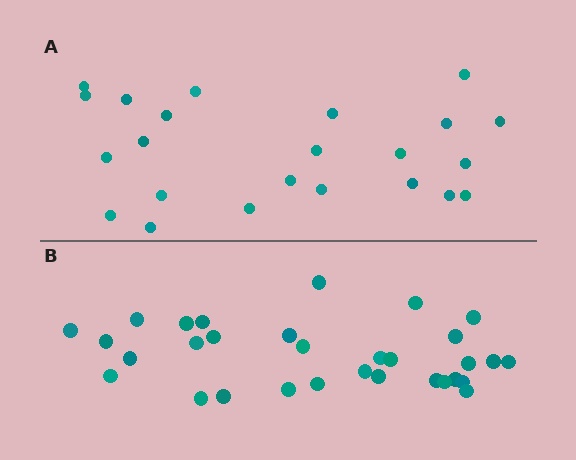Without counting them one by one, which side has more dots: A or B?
Region B (the bottom region) has more dots.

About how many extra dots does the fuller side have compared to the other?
Region B has roughly 8 or so more dots than region A.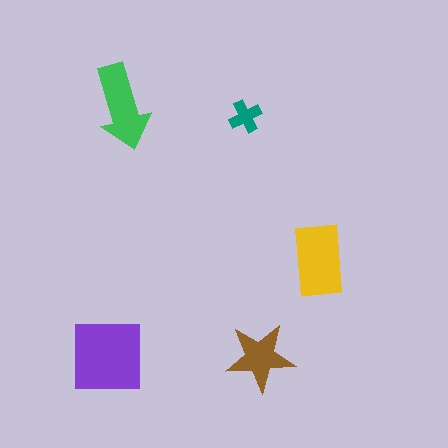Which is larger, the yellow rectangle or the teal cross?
The yellow rectangle.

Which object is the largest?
The purple square.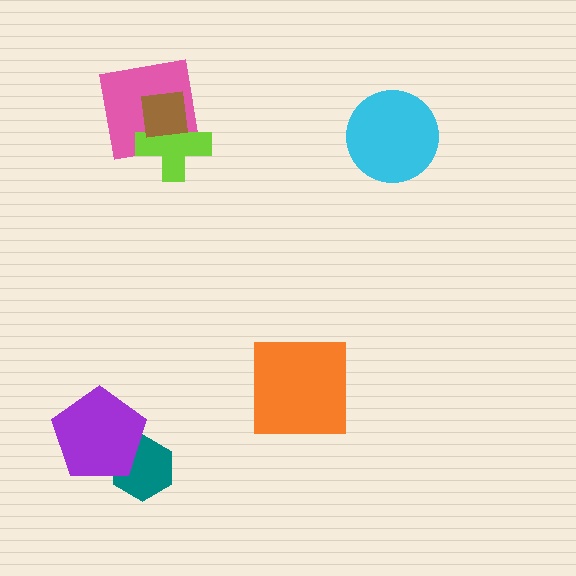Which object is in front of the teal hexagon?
The purple pentagon is in front of the teal hexagon.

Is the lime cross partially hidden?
Yes, it is partially covered by another shape.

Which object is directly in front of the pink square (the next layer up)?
The lime cross is directly in front of the pink square.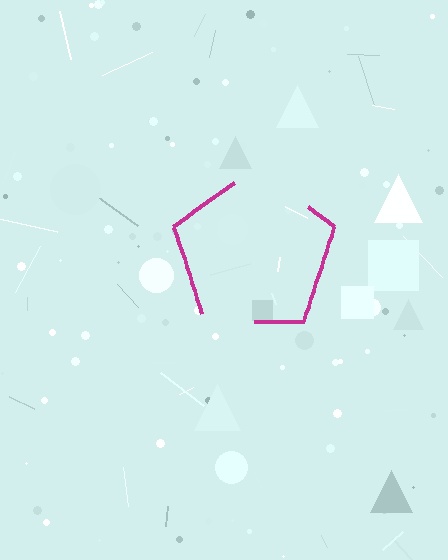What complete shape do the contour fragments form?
The contour fragments form a pentagon.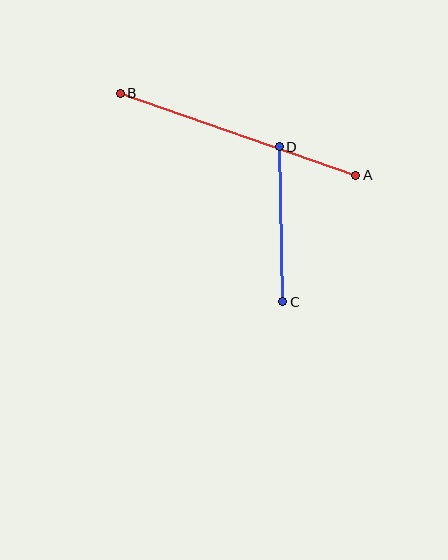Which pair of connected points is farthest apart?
Points A and B are farthest apart.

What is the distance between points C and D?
The distance is approximately 155 pixels.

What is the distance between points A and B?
The distance is approximately 250 pixels.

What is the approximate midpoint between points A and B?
The midpoint is at approximately (238, 134) pixels.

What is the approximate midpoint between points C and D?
The midpoint is at approximately (281, 224) pixels.